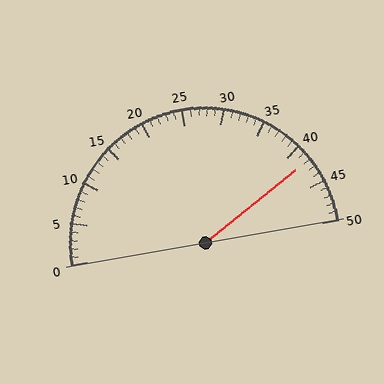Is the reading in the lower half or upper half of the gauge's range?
The reading is in the upper half of the range (0 to 50).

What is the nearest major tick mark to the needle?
The nearest major tick mark is 40.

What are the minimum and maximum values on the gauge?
The gauge ranges from 0 to 50.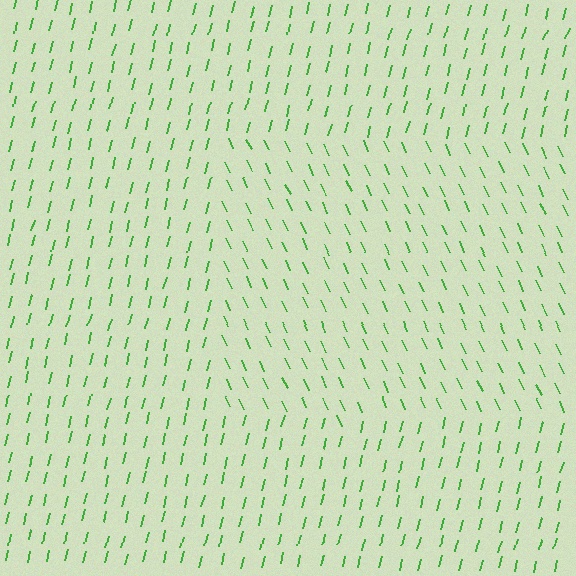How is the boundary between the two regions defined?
The boundary is defined purely by a change in line orientation (approximately 39 degrees difference). All lines are the same color and thickness.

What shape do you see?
I see a rectangle.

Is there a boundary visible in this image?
Yes, there is a texture boundary formed by a change in line orientation.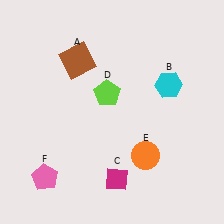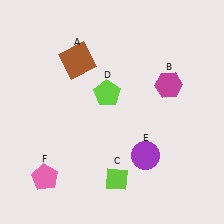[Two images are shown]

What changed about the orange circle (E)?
In Image 1, E is orange. In Image 2, it changed to purple.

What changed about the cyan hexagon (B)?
In Image 1, B is cyan. In Image 2, it changed to magenta.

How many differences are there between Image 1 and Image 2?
There are 3 differences between the two images.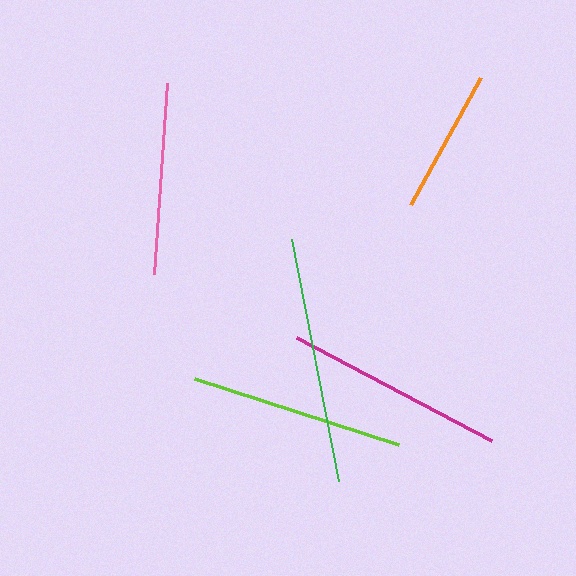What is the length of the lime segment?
The lime segment is approximately 214 pixels long.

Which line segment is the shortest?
The orange line is the shortest at approximately 145 pixels.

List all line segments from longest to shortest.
From longest to shortest: green, magenta, lime, pink, orange.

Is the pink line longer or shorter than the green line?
The green line is longer than the pink line.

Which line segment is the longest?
The green line is the longest at approximately 247 pixels.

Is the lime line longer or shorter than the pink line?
The lime line is longer than the pink line.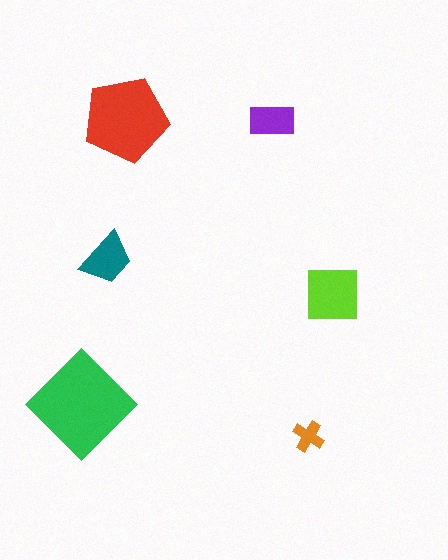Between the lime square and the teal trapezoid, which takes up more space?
The lime square.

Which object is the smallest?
The orange cross.